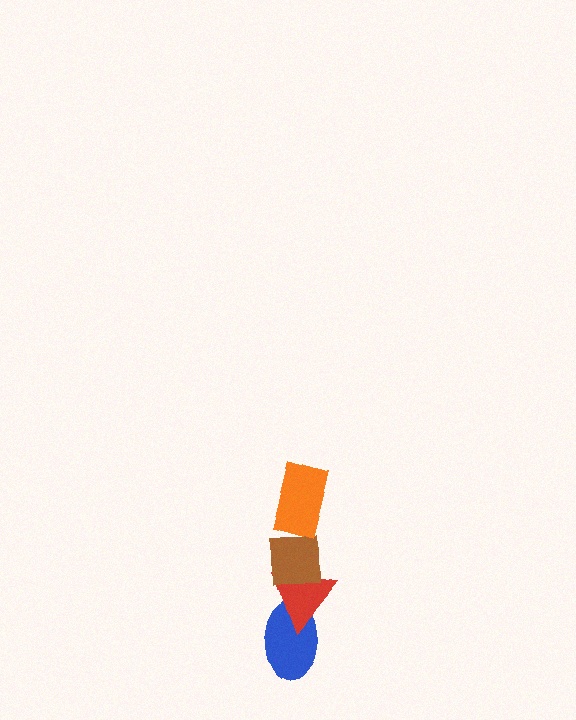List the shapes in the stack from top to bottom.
From top to bottom: the orange rectangle, the brown square, the red triangle, the blue ellipse.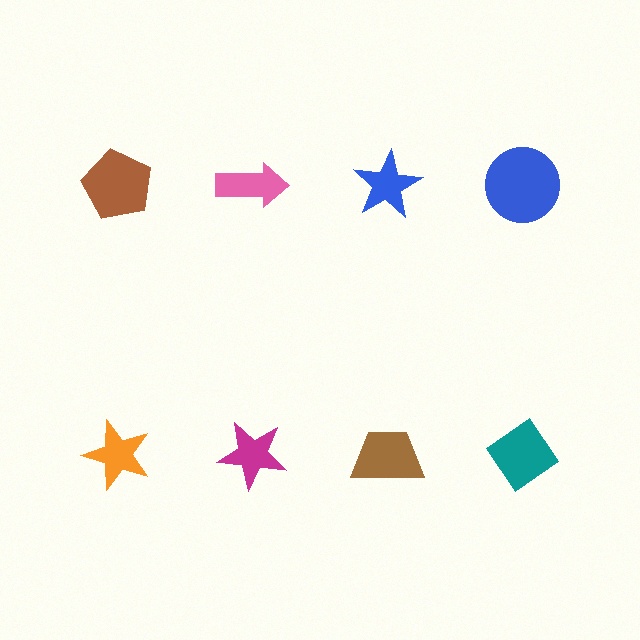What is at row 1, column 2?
A pink arrow.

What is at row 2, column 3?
A brown trapezoid.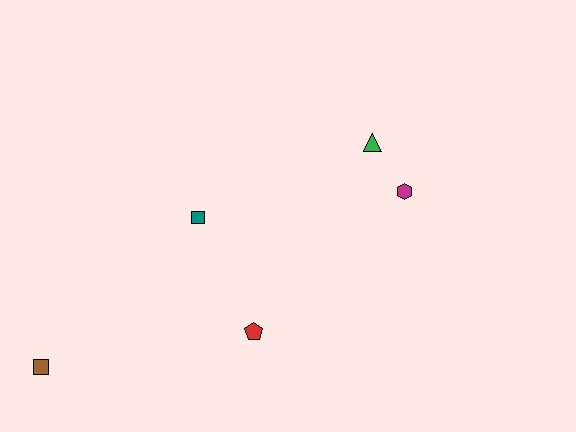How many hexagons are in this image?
There is 1 hexagon.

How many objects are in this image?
There are 5 objects.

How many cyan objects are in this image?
There are no cyan objects.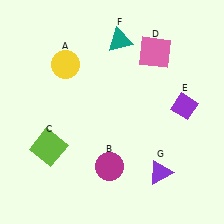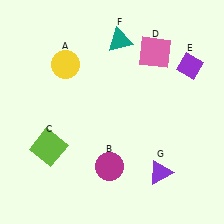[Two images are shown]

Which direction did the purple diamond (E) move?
The purple diamond (E) moved up.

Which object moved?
The purple diamond (E) moved up.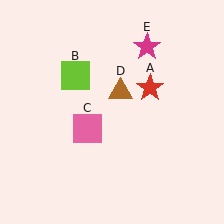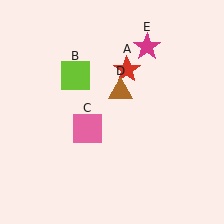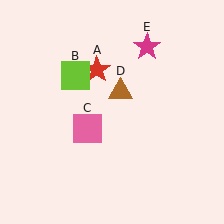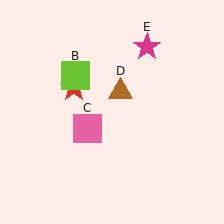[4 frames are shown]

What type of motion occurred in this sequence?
The red star (object A) rotated counterclockwise around the center of the scene.